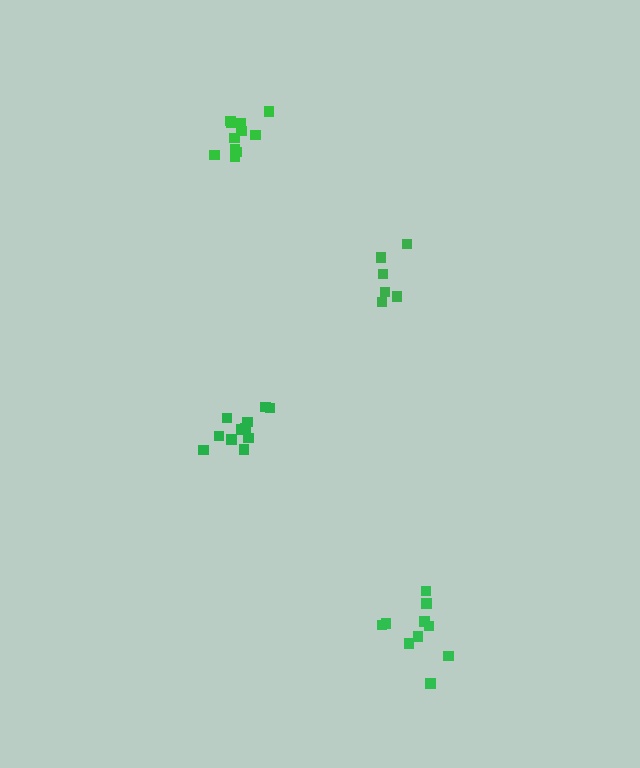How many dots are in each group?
Group 1: 10 dots, Group 2: 11 dots, Group 3: 11 dots, Group 4: 6 dots (38 total).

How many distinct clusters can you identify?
There are 4 distinct clusters.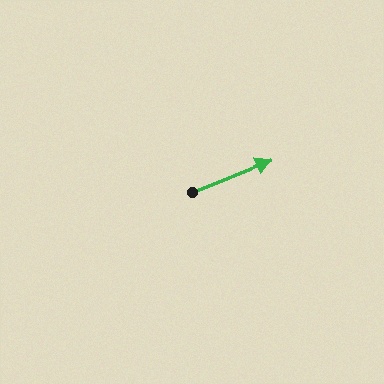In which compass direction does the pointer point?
East.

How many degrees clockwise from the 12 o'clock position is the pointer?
Approximately 68 degrees.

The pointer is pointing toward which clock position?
Roughly 2 o'clock.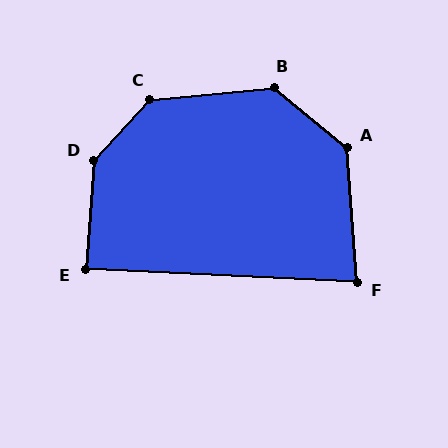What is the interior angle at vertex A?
Approximately 133 degrees (obtuse).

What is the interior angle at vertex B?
Approximately 135 degrees (obtuse).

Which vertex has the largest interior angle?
D, at approximately 141 degrees.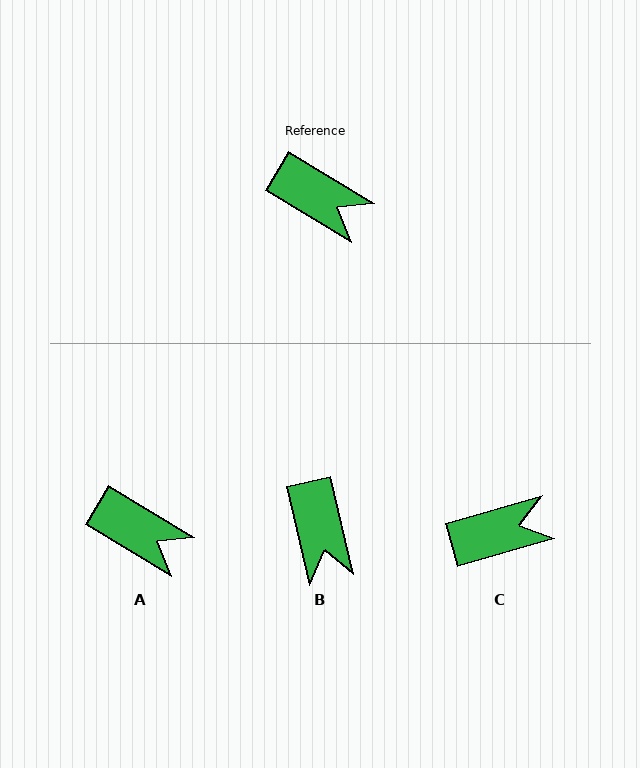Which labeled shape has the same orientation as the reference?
A.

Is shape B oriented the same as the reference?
No, it is off by about 46 degrees.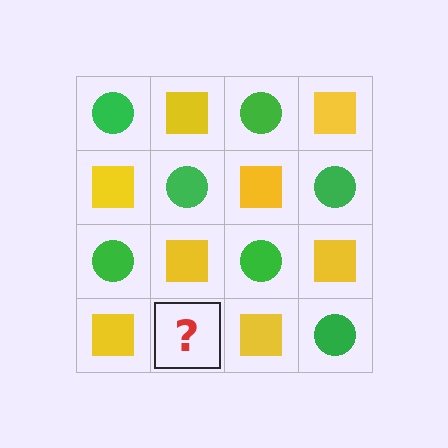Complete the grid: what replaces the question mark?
The question mark should be replaced with a green circle.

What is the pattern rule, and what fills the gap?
The rule is that it alternates green circle and yellow square in a checkerboard pattern. The gap should be filled with a green circle.